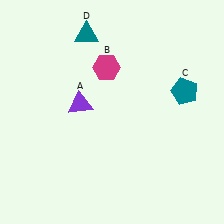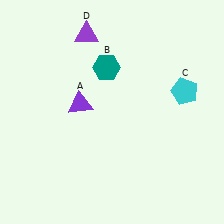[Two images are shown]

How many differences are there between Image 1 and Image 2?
There are 3 differences between the two images.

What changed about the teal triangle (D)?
In Image 1, D is teal. In Image 2, it changed to purple.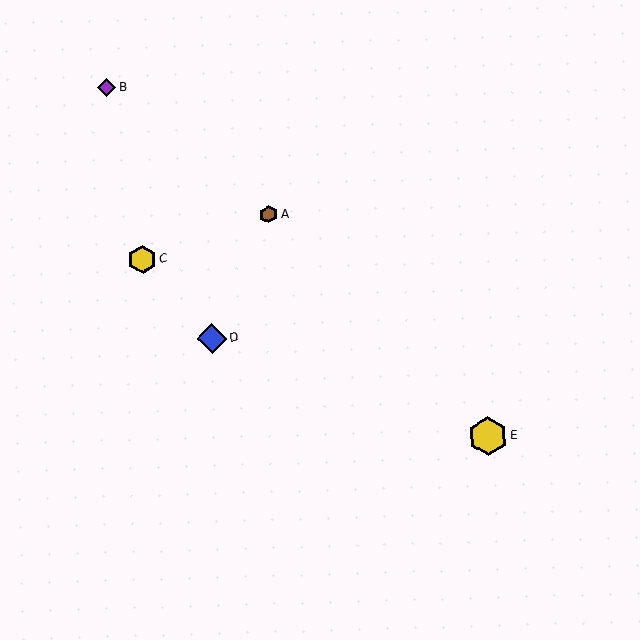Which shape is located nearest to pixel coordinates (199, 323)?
The blue diamond (labeled D) at (212, 338) is nearest to that location.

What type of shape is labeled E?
Shape E is a yellow hexagon.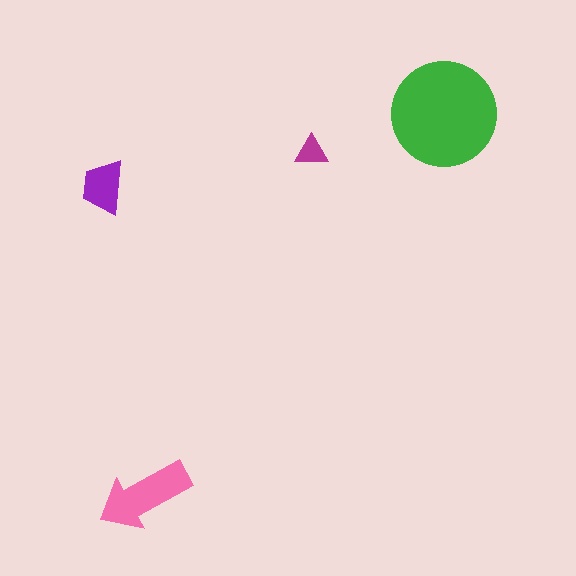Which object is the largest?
The green circle.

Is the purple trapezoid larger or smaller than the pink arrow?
Smaller.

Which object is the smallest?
The magenta triangle.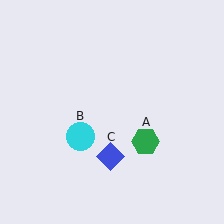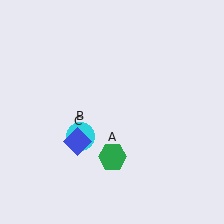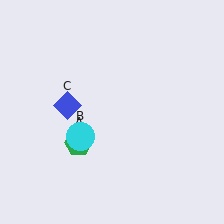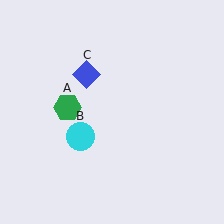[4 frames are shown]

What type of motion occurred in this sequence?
The green hexagon (object A), blue diamond (object C) rotated clockwise around the center of the scene.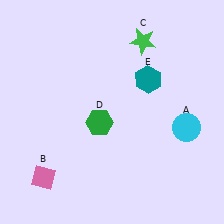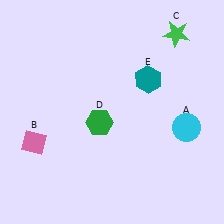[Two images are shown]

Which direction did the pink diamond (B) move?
The pink diamond (B) moved up.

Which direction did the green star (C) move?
The green star (C) moved right.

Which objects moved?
The objects that moved are: the pink diamond (B), the green star (C).